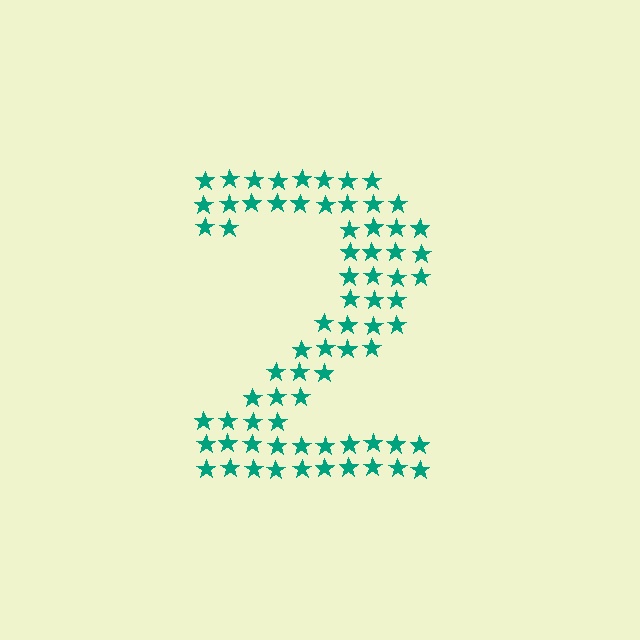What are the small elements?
The small elements are stars.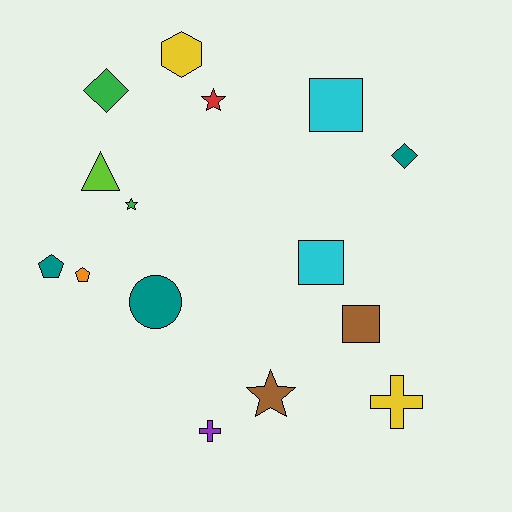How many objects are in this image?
There are 15 objects.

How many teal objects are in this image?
There are 3 teal objects.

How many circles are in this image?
There is 1 circle.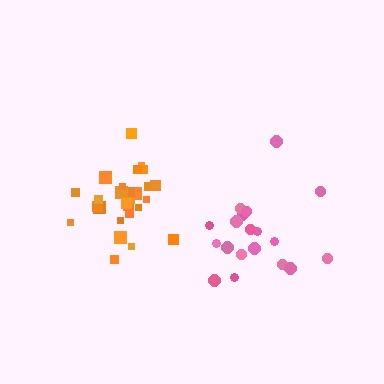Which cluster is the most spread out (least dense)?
Pink.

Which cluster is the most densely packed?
Orange.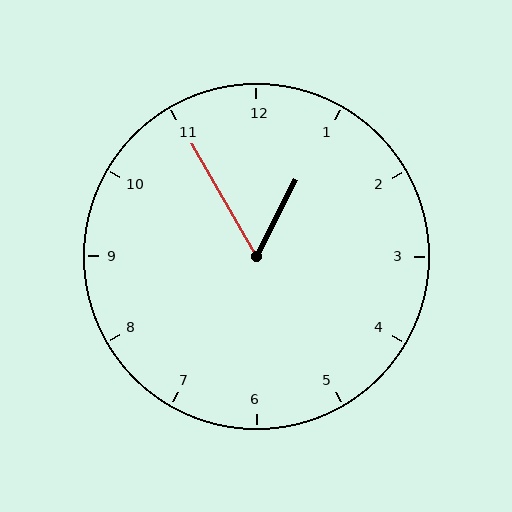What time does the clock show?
12:55.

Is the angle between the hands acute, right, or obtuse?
It is acute.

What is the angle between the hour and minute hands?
Approximately 58 degrees.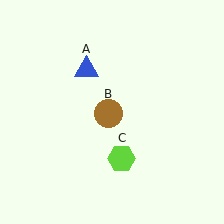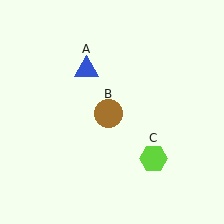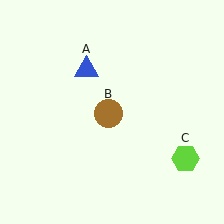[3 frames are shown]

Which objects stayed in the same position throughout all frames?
Blue triangle (object A) and brown circle (object B) remained stationary.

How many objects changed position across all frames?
1 object changed position: lime hexagon (object C).